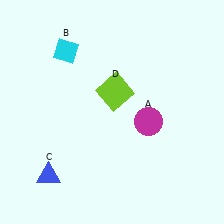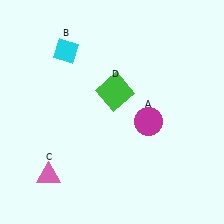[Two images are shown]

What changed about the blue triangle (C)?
In Image 1, C is blue. In Image 2, it changed to pink.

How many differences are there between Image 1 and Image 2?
There are 2 differences between the two images.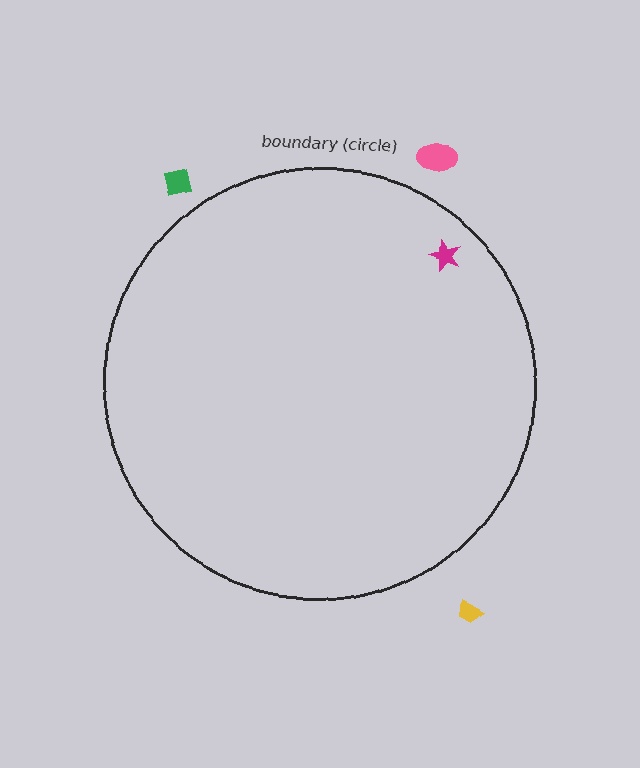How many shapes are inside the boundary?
1 inside, 3 outside.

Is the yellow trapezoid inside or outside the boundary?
Outside.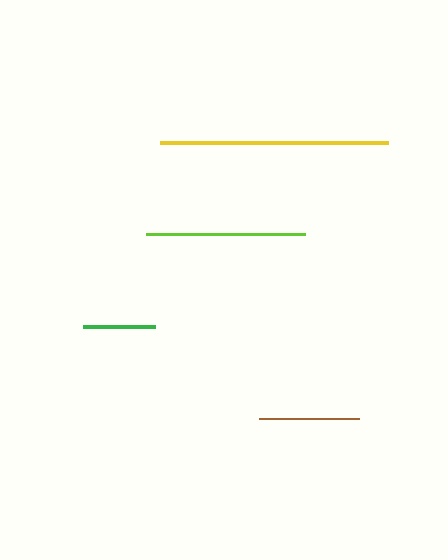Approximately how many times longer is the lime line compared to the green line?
The lime line is approximately 2.2 times the length of the green line.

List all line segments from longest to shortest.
From longest to shortest: yellow, lime, brown, green.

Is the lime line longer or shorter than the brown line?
The lime line is longer than the brown line.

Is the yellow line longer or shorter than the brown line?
The yellow line is longer than the brown line.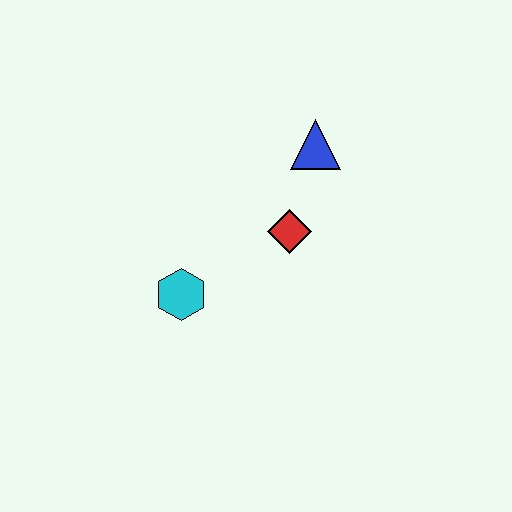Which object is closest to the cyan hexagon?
The red diamond is closest to the cyan hexagon.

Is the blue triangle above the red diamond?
Yes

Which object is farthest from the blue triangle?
The cyan hexagon is farthest from the blue triangle.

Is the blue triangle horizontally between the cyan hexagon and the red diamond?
No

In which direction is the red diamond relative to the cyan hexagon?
The red diamond is to the right of the cyan hexagon.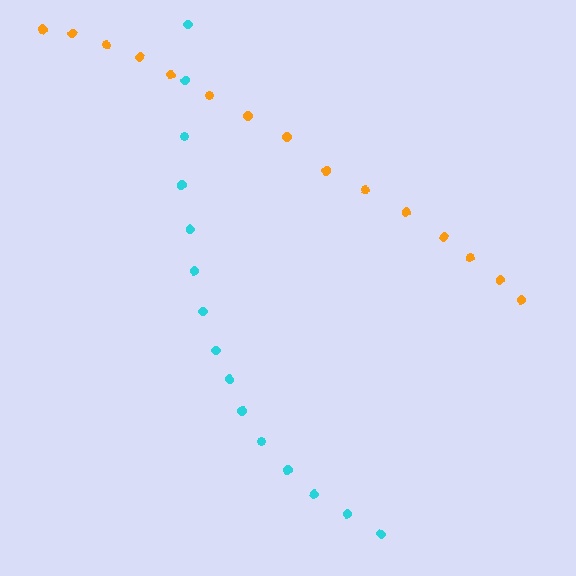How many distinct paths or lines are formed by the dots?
There are 2 distinct paths.